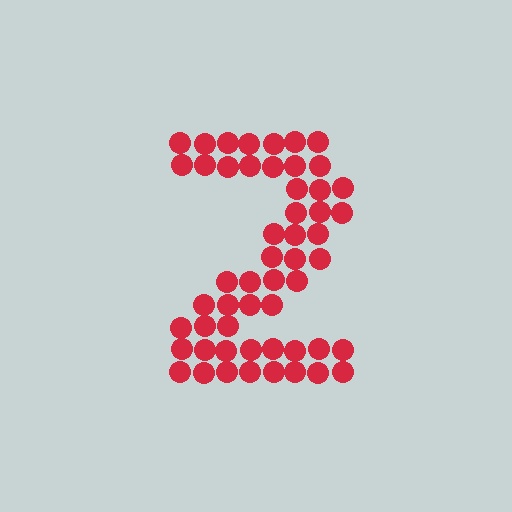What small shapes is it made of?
It is made of small circles.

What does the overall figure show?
The overall figure shows the digit 2.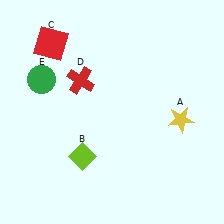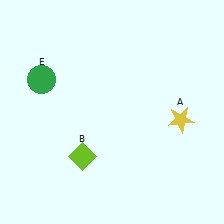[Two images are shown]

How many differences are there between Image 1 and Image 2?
There are 2 differences between the two images.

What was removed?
The red cross (D), the red square (C) were removed in Image 2.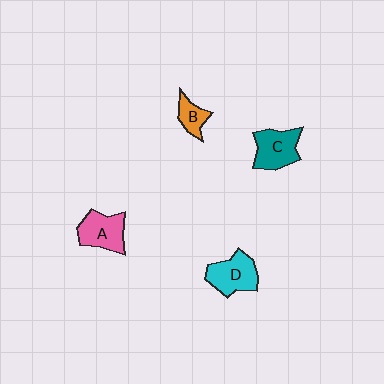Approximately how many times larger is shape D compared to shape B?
Approximately 1.9 times.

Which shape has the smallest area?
Shape B (orange).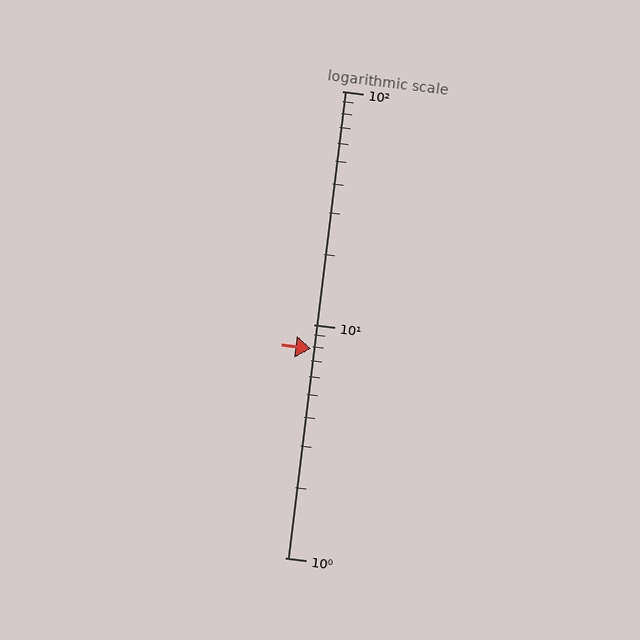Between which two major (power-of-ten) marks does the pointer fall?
The pointer is between 1 and 10.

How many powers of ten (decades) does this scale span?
The scale spans 2 decades, from 1 to 100.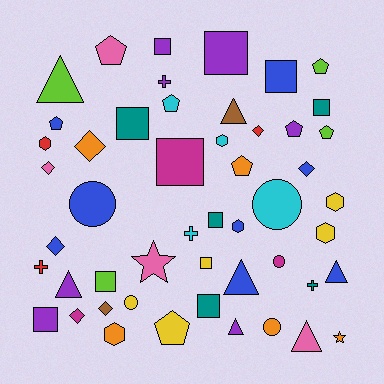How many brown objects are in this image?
There are 2 brown objects.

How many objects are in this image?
There are 50 objects.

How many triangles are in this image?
There are 7 triangles.